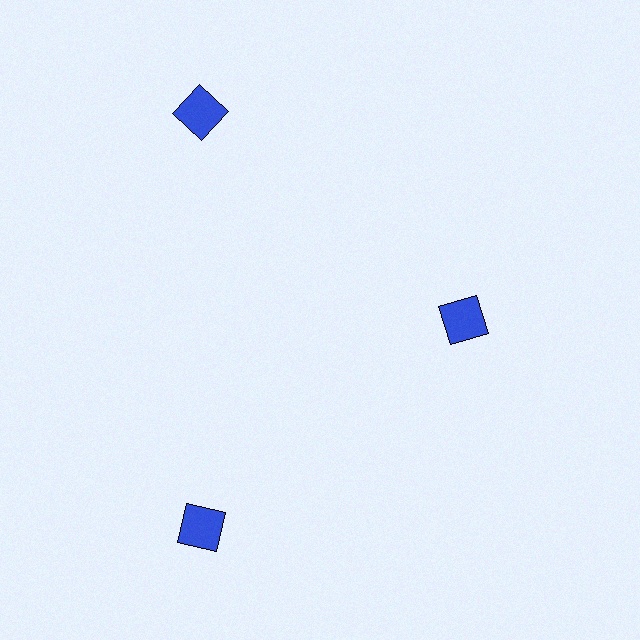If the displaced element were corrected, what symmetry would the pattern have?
It would have 3-fold rotational symmetry — the pattern would map onto itself every 120 degrees.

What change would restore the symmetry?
The symmetry would be restored by moving it outward, back onto the ring so that all 3 squares sit at equal angles and equal distance from the center.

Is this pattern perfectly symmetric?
No. The 3 blue squares are arranged in a ring, but one element near the 3 o'clock position is pulled inward toward the center, breaking the 3-fold rotational symmetry.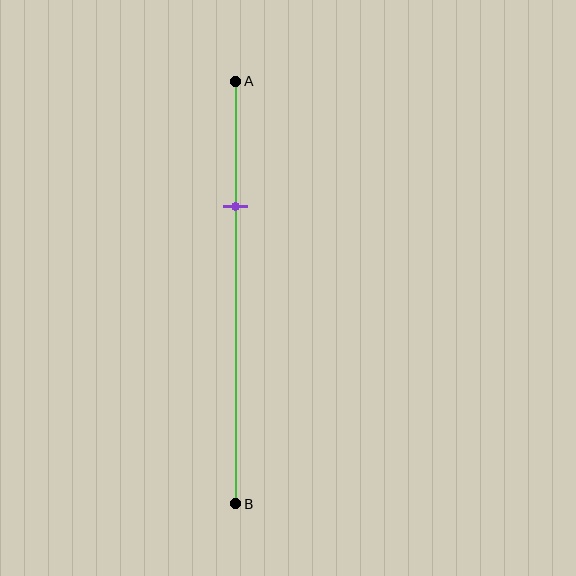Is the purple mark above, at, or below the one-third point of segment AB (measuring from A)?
The purple mark is above the one-third point of segment AB.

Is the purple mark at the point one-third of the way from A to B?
No, the mark is at about 30% from A, not at the 33% one-third point.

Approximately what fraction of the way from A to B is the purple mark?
The purple mark is approximately 30% of the way from A to B.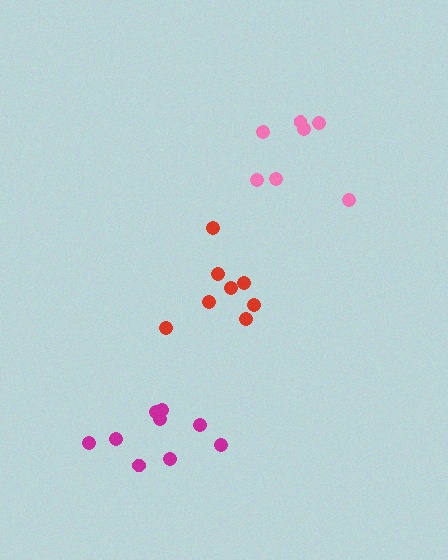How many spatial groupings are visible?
There are 3 spatial groupings.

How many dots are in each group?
Group 1: 8 dots, Group 2: 9 dots, Group 3: 7 dots (24 total).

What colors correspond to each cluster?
The clusters are colored: red, magenta, pink.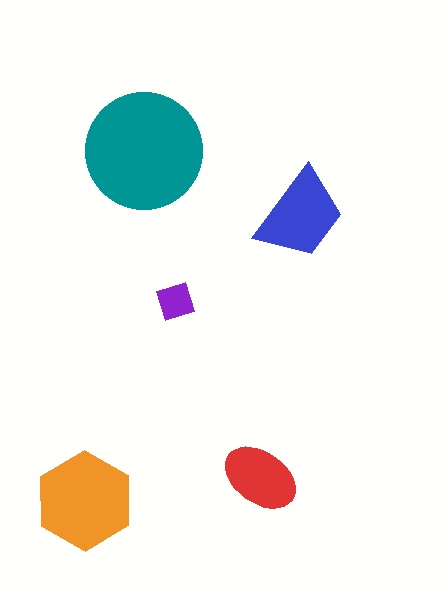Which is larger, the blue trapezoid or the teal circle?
The teal circle.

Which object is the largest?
The teal circle.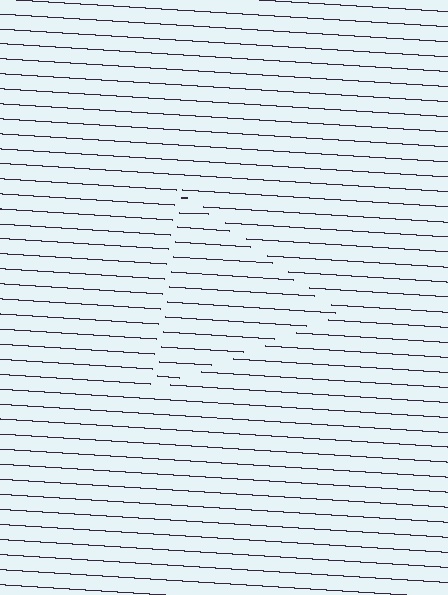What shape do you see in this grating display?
An illusory triangle. The interior of the shape contains the same grating, shifted by half a period — the contour is defined by the phase discontinuity where line-ends from the inner and outer gratings abut.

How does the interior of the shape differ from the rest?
The interior of the shape contains the same grating, shifted by half a period — the contour is defined by the phase discontinuity where line-ends from the inner and outer gratings abut.